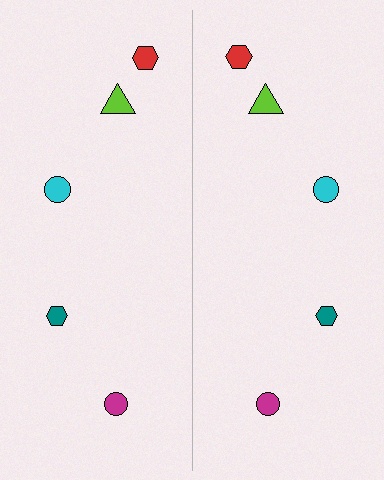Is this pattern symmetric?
Yes, this pattern has bilateral (reflection) symmetry.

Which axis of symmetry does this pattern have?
The pattern has a vertical axis of symmetry running through the center of the image.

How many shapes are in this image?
There are 10 shapes in this image.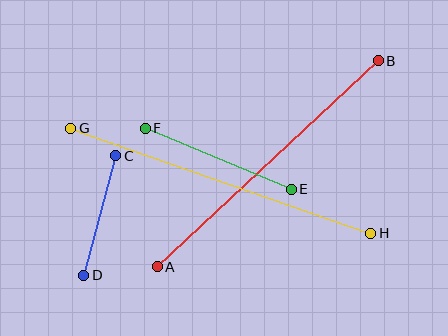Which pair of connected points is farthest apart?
Points G and H are farthest apart.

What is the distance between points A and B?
The distance is approximately 302 pixels.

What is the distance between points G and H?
The distance is approximately 317 pixels.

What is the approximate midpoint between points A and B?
The midpoint is at approximately (268, 164) pixels.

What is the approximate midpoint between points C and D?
The midpoint is at approximately (100, 215) pixels.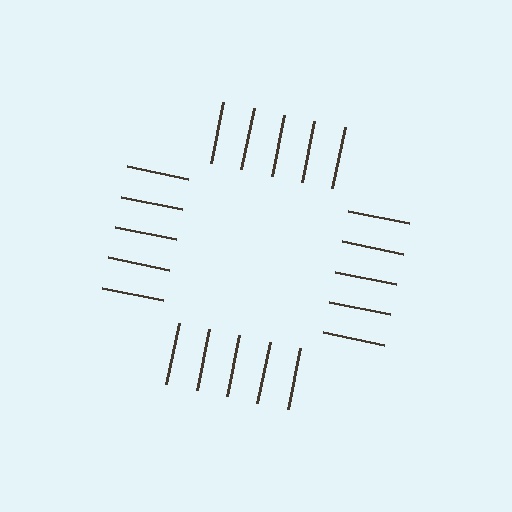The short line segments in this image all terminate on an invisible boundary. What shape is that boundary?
An illusory square — the line segments terminate on its edges but no continuous stroke is drawn.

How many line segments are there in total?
20 — 5 along each of the 4 edges.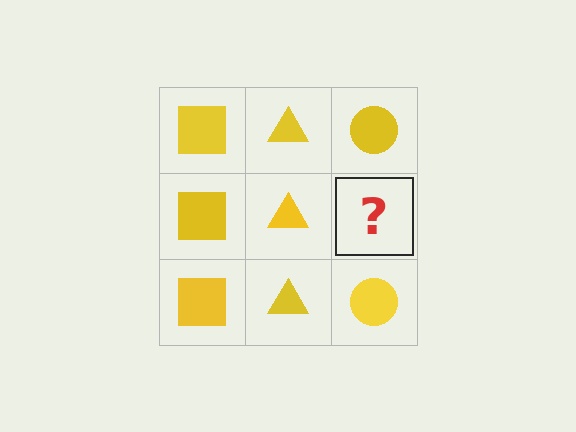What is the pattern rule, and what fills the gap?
The rule is that each column has a consistent shape. The gap should be filled with a yellow circle.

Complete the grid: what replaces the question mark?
The question mark should be replaced with a yellow circle.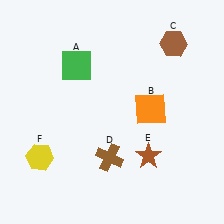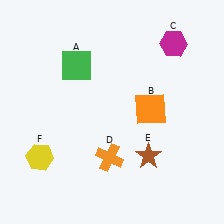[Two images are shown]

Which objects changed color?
C changed from brown to magenta. D changed from brown to orange.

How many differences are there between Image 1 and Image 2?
There are 2 differences between the two images.